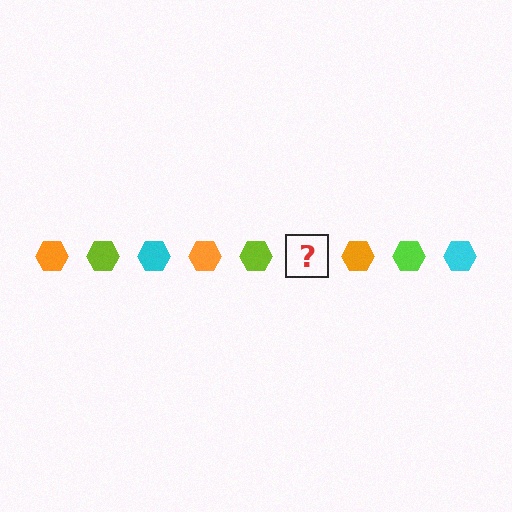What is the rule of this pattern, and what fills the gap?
The rule is that the pattern cycles through orange, lime, cyan hexagons. The gap should be filled with a cyan hexagon.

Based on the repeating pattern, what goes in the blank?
The blank should be a cyan hexagon.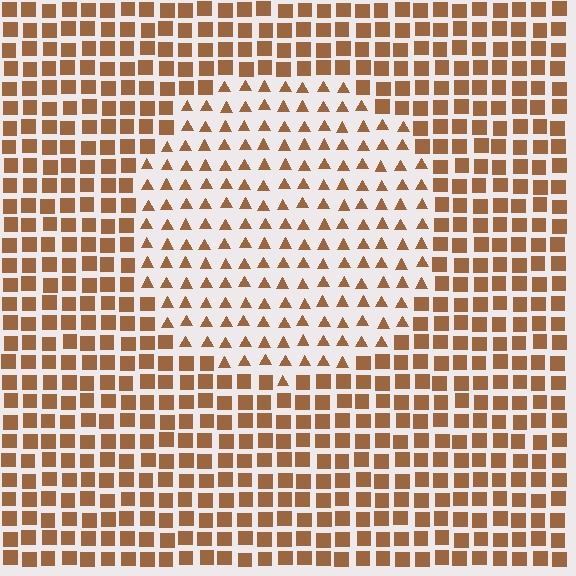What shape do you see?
I see a circle.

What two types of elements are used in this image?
The image uses triangles inside the circle region and squares outside it.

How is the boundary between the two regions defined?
The boundary is defined by a change in element shape: triangles inside vs. squares outside. All elements share the same color and spacing.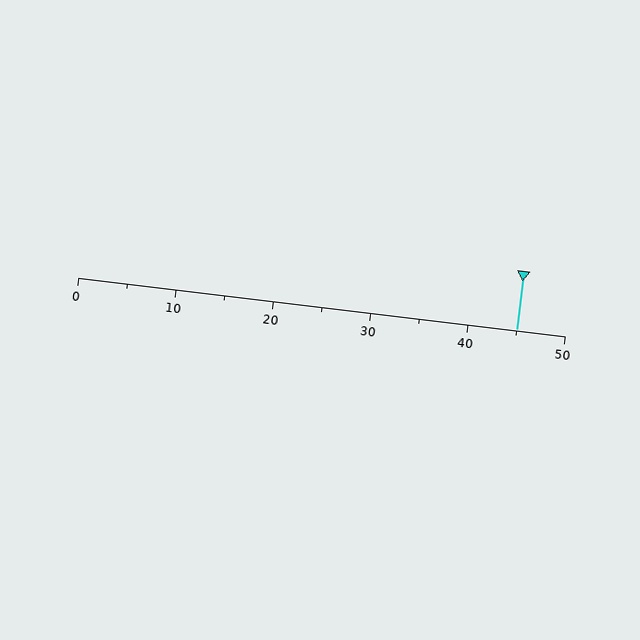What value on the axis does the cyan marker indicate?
The marker indicates approximately 45.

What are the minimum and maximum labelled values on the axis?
The axis runs from 0 to 50.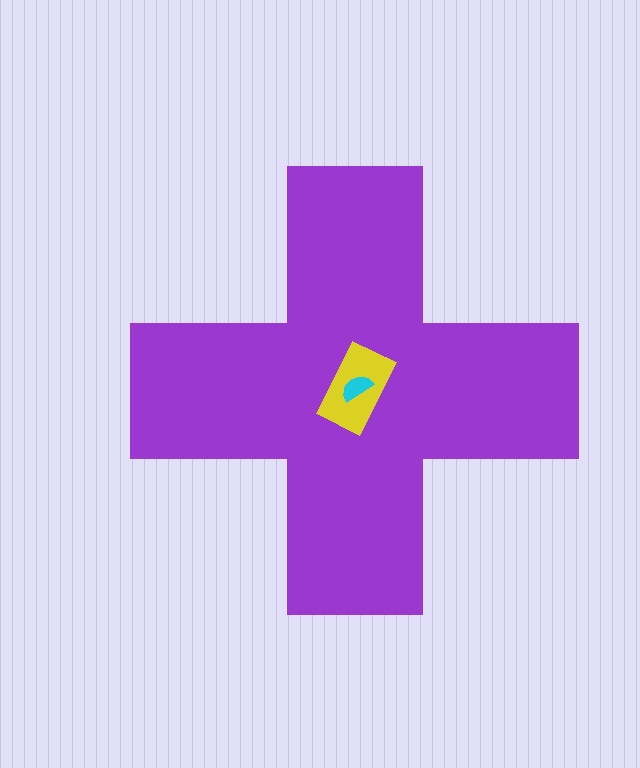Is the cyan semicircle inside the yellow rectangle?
Yes.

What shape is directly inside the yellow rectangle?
The cyan semicircle.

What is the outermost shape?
The purple cross.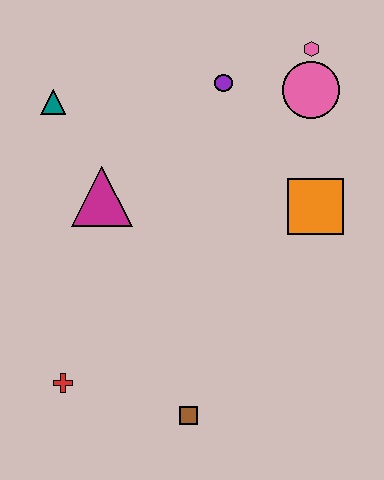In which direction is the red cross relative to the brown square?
The red cross is to the left of the brown square.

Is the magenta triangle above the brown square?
Yes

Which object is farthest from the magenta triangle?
The pink hexagon is farthest from the magenta triangle.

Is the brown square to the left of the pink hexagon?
Yes